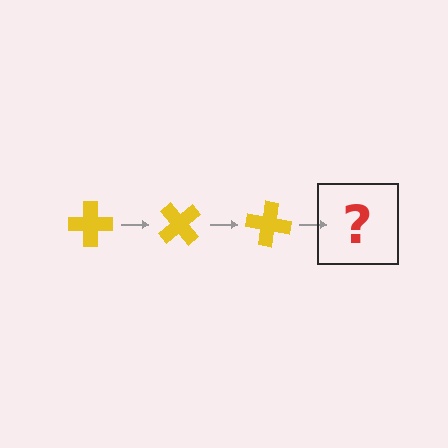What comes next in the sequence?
The next element should be a yellow cross rotated 150 degrees.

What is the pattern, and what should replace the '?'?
The pattern is that the cross rotates 50 degrees each step. The '?' should be a yellow cross rotated 150 degrees.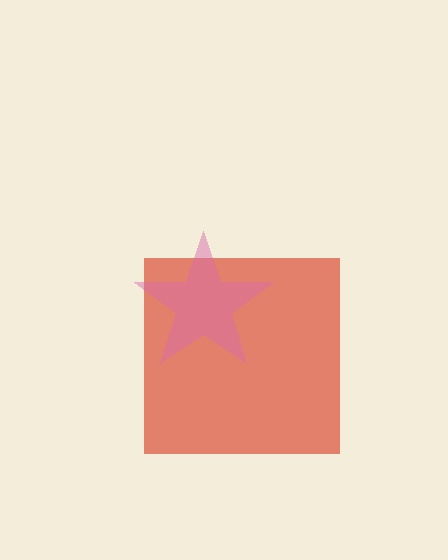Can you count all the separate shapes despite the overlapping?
Yes, there are 2 separate shapes.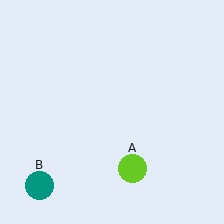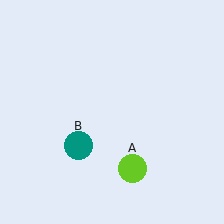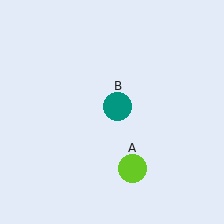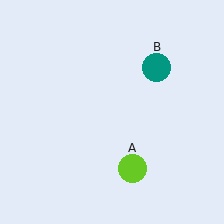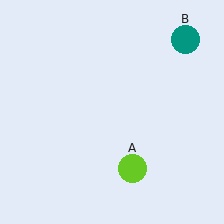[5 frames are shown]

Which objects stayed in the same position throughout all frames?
Lime circle (object A) remained stationary.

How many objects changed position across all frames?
1 object changed position: teal circle (object B).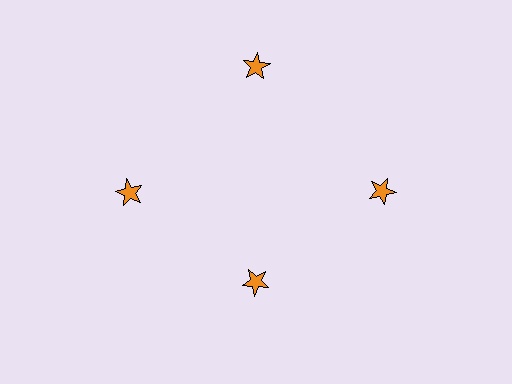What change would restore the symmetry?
The symmetry would be restored by moving it outward, back onto the ring so that all 4 stars sit at equal angles and equal distance from the center.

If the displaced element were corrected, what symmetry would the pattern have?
It would have 4-fold rotational symmetry — the pattern would map onto itself every 90 degrees.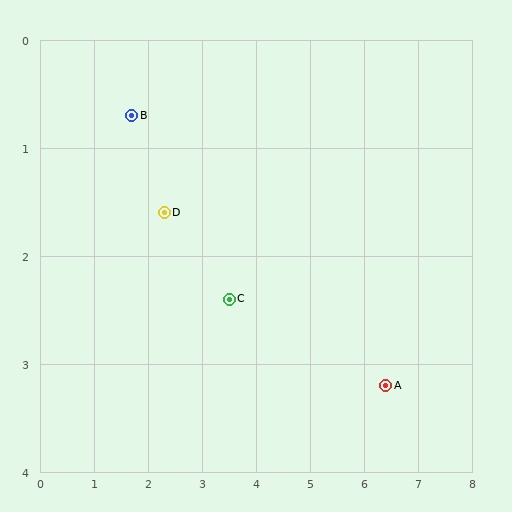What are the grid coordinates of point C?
Point C is at approximately (3.5, 2.4).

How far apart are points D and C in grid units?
Points D and C are about 1.4 grid units apart.